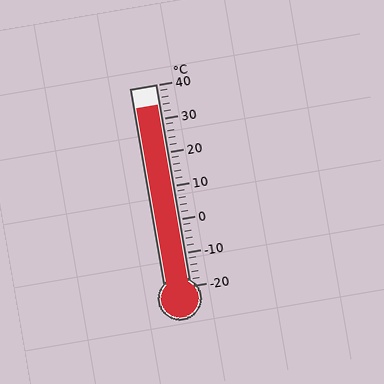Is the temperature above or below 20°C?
The temperature is above 20°C.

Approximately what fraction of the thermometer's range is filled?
The thermometer is filled to approximately 90% of its range.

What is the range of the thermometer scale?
The thermometer scale ranges from -20°C to 40°C.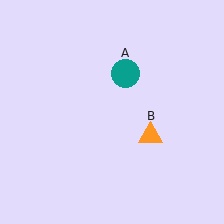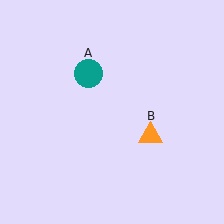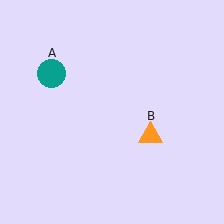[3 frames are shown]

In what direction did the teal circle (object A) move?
The teal circle (object A) moved left.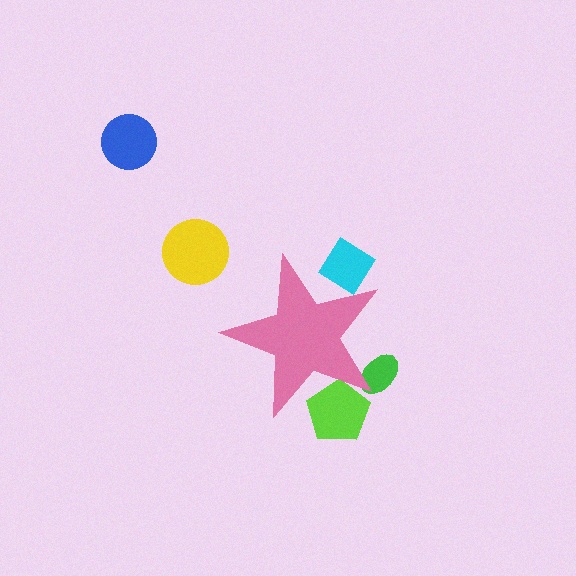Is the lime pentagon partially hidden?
Yes, the lime pentagon is partially hidden behind the pink star.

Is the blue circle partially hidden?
No, the blue circle is fully visible.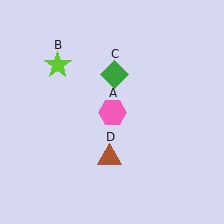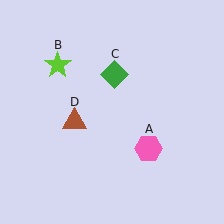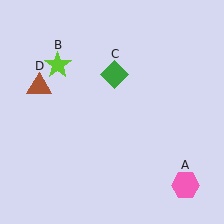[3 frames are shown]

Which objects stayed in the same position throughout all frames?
Lime star (object B) and green diamond (object C) remained stationary.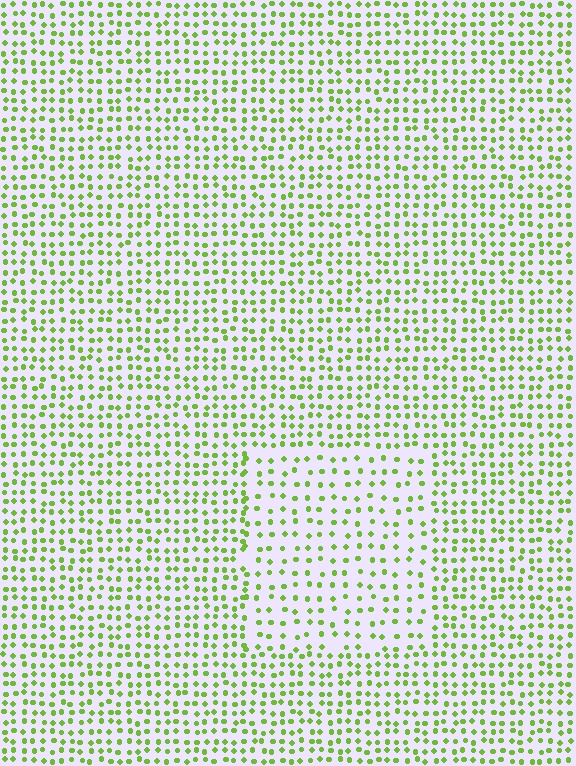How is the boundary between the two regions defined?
The boundary is defined by a change in element density (approximately 1.7x ratio). All elements are the same color, size, and shape.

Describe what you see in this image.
The image contains small lime elements arranged at two different densities. A rectangle-shaped region is visible where the elements are less densely packed than the surrounding area.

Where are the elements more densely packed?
The elements are more densely packed outside the rectangle boundary.